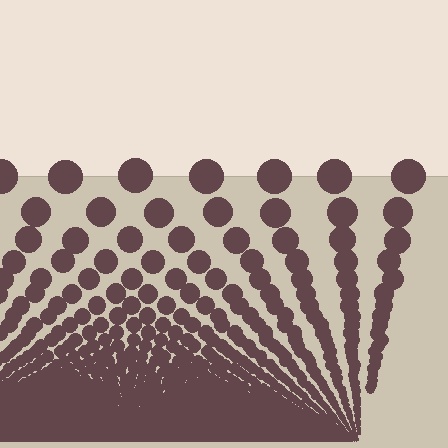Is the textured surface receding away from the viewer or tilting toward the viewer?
The surface appears to tilt toward the viewer. Texture elements get larger and sparser toward the top.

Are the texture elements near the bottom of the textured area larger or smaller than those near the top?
Smaller. The gradient is inverted — elements near the bottom are smaller and denser.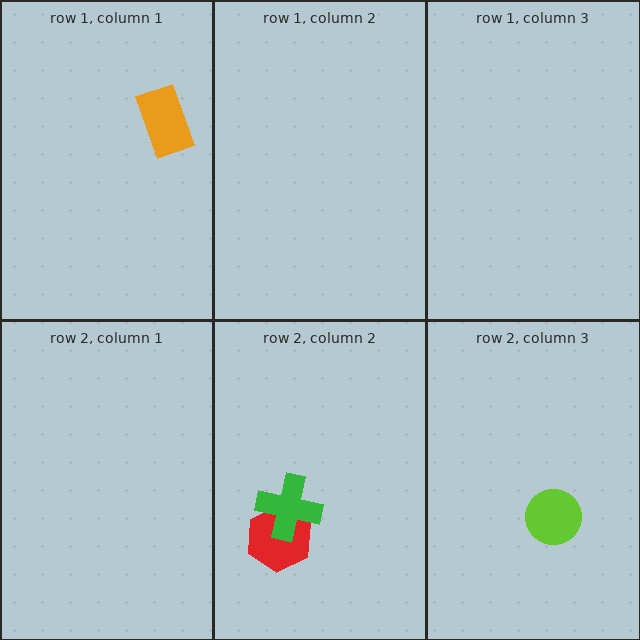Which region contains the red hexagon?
The row 2, column 2 region.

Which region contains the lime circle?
The row 2, column 3 region.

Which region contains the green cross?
The row 2, column 2 region.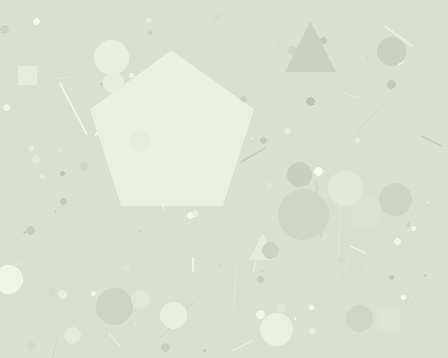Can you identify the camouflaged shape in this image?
The camouflaged shape is a pentagon.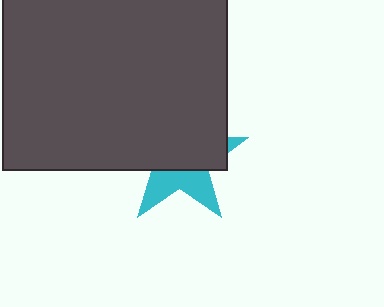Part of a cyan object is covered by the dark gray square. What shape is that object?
It is a star.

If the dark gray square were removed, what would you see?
You would see the complete cyan star.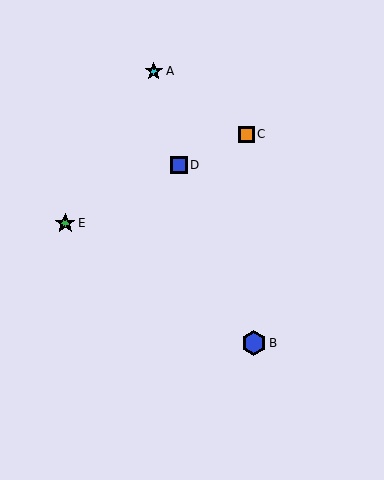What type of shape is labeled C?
Shape C is an orange square.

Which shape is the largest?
The blue hexagon (labeled B) is the largest.